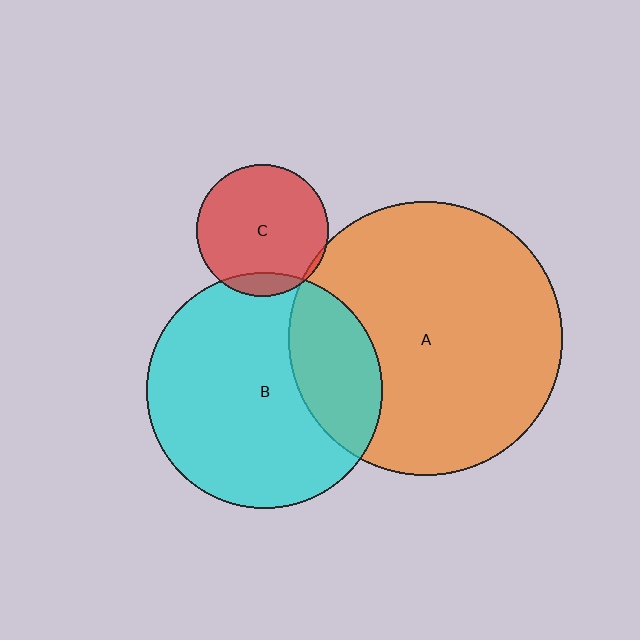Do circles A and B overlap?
Yes.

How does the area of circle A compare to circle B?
Approximately 1.4 times.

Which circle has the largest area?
Circle A (orange).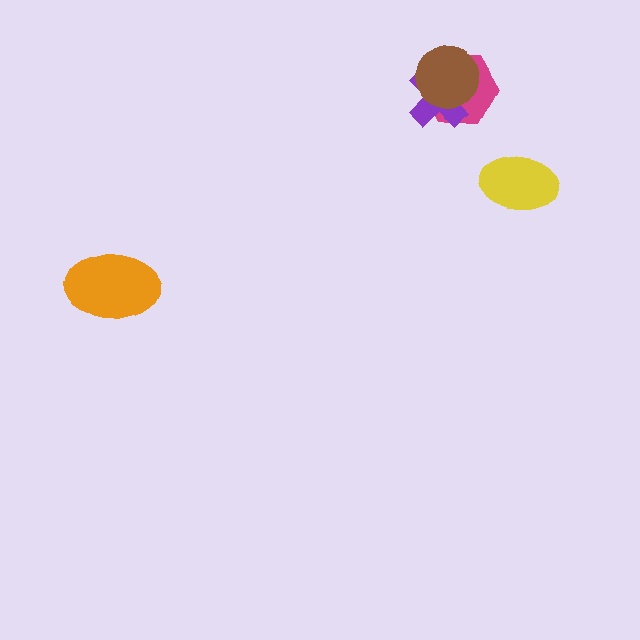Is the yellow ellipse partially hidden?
No, no other shape covers it.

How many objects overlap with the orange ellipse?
0 objects overlap with the orange ellipse.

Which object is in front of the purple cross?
The brown circle is in front of the purple cross.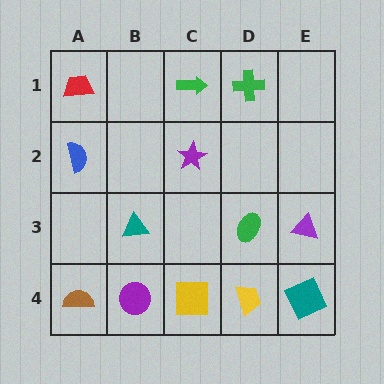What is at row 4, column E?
A teal square.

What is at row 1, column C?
A green arrow.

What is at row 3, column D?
A green ellipse.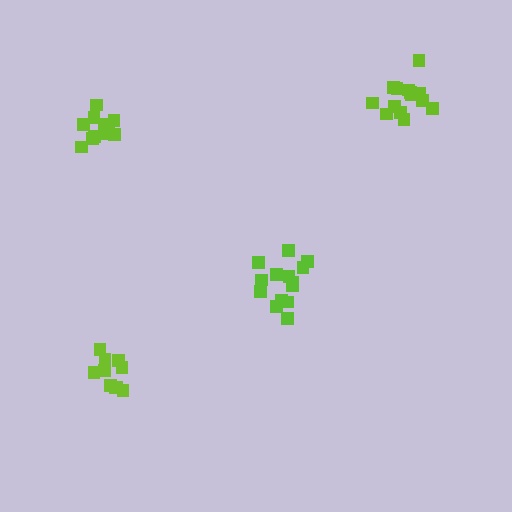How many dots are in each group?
Group 1: 10 dots, Group 2: 14 dots, Group 3: 12 dots, Group 4: 14 dots (50 total).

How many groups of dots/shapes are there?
There are 4 groups.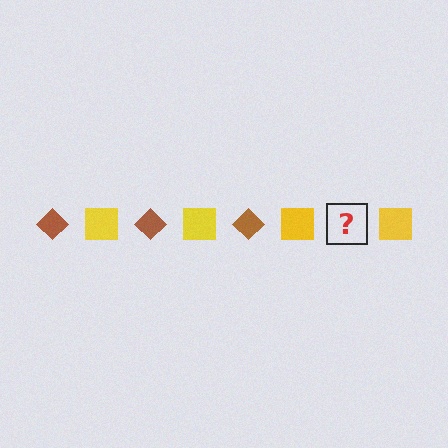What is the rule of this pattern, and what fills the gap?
The rule is that the pattern alternates between brown diamond and yellow square. The gap should be filled with a brown diamond.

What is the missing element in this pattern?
The missing element is a brown diamond.